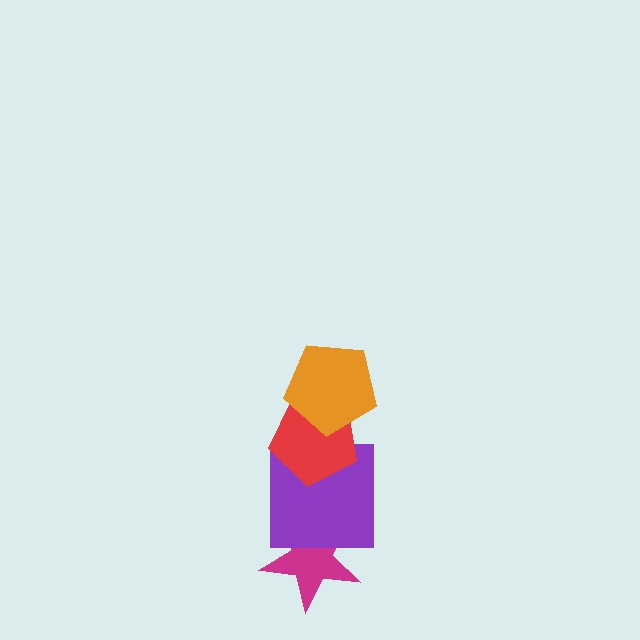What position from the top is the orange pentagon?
The orange pentagon is 1st from the top.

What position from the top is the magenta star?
The magenta star is 4th from the top.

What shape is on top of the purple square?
The red pentagon is on top of the purple square.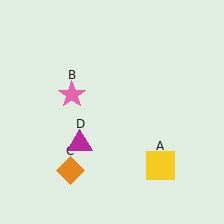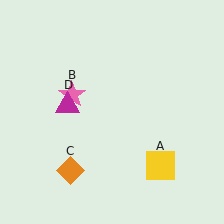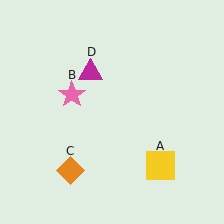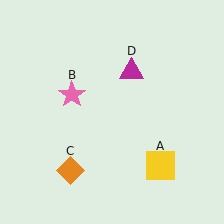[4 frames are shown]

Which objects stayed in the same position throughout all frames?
Yellow square (object A) and pink star (object B) and orange diamond (object C) remained stationary.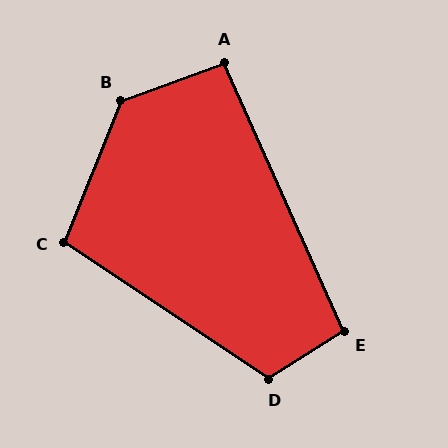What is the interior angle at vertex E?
Approximately 98 degrees (obtuse).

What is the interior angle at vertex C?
Approximately 102 degrees (obtuse).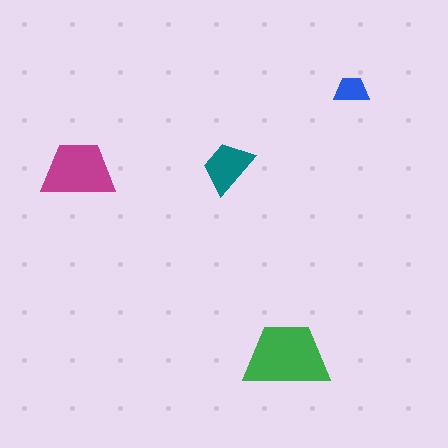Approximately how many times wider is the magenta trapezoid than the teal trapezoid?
About 1.5 times wider.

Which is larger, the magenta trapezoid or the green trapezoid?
The green one.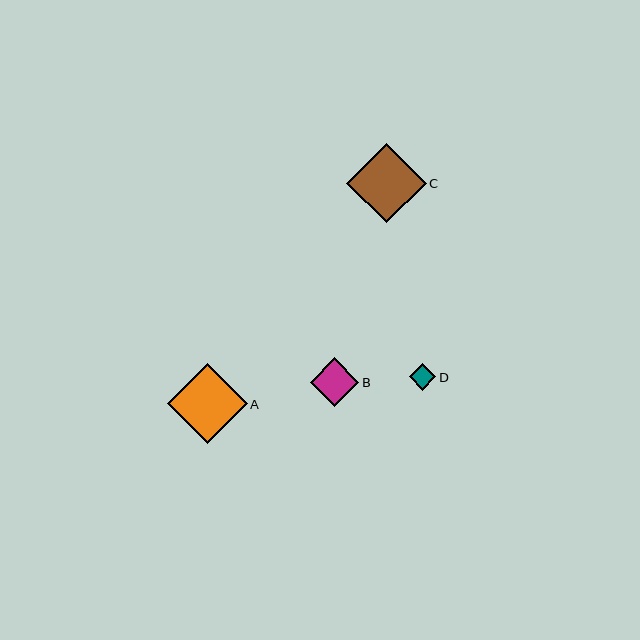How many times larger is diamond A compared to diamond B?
Diamond A is approximately 1.6 times the size of diamond B.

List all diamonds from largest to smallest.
From largest to smallest: A, C, B, D.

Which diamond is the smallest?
Diamond D is the smallest with a size of approximately 27 pixels.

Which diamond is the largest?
Diamond A is the largest with a size of approximately 80 pixels.